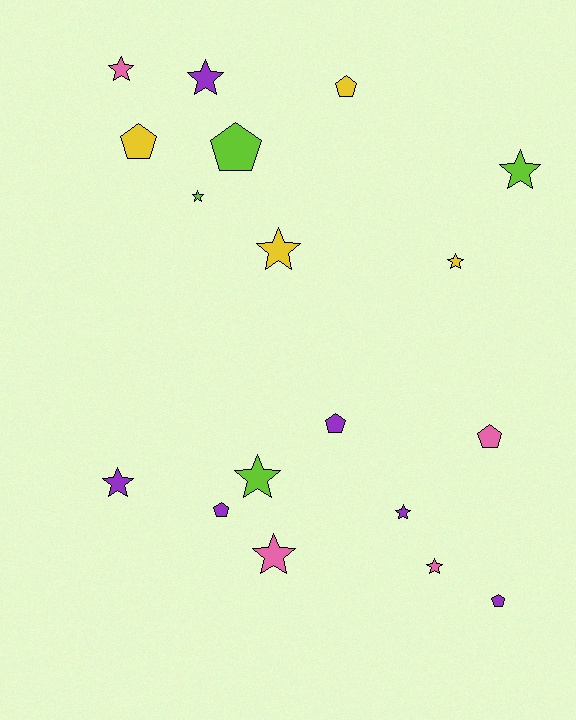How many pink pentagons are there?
There is 1 pink pentagon.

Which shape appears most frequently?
Star, with 11 objects.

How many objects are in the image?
There are 18 objects.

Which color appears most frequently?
Purple, with 6 objects.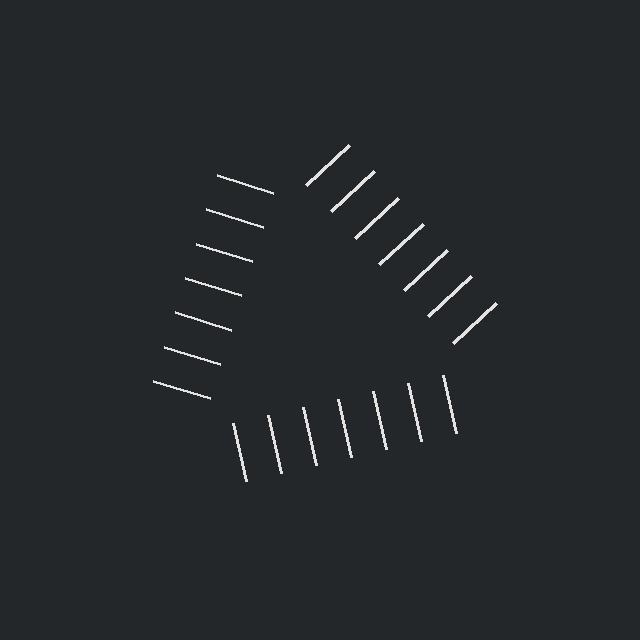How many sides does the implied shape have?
3 sides — the line-ends trace a triangle.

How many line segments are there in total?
21 — 7 along each of the 3 edges.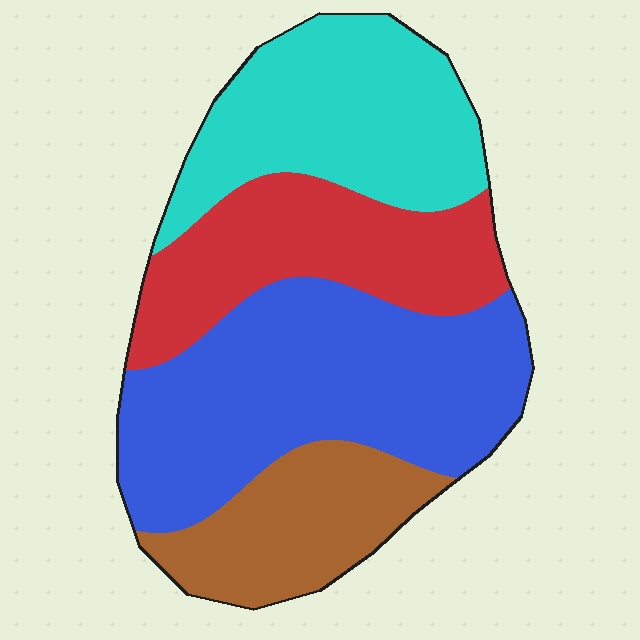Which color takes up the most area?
Blue, at roughly 35%.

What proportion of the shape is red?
Red covers around 20% of the shape.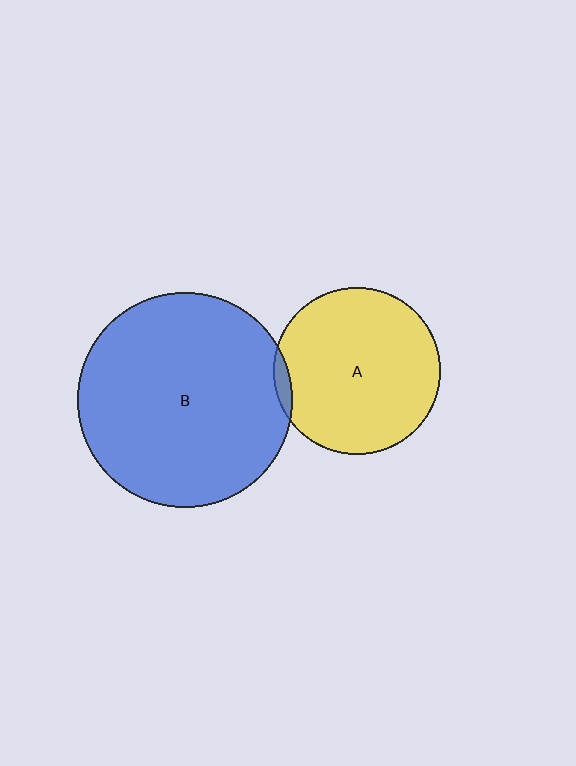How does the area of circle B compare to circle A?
Approximately 1.7 times.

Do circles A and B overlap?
Yes.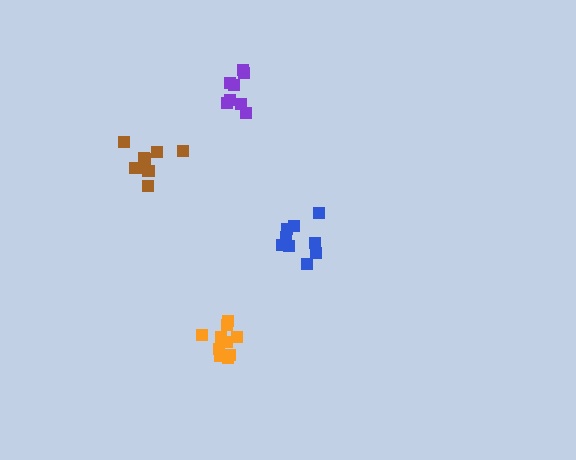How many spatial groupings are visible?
There are 4 spatial groupings.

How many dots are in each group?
Group 1: 8 dots, Group 2: 11 dots, Group 3: 9 dots, Group 4: 9 dots (37 total).